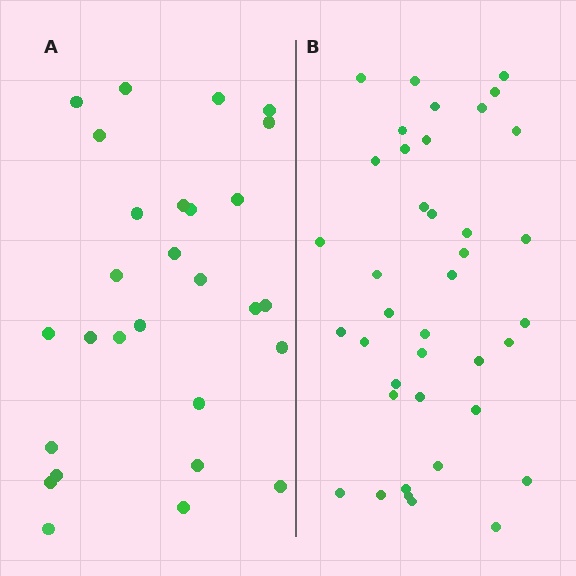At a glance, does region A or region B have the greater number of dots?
Region B (the right region) has more dots.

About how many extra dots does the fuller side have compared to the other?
Region B has roughly 12 or so more dots than region A.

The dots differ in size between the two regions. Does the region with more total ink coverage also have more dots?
No. Region A has more total ink coverage because its dots are larger, but region B actually contains more individual dots. Total area can be misleading — the number of items is what matters here.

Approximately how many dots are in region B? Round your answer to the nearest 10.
About 40 dots. (The exact count is 39, which rounds to 40.)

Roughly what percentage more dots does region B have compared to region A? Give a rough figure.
About 40% more.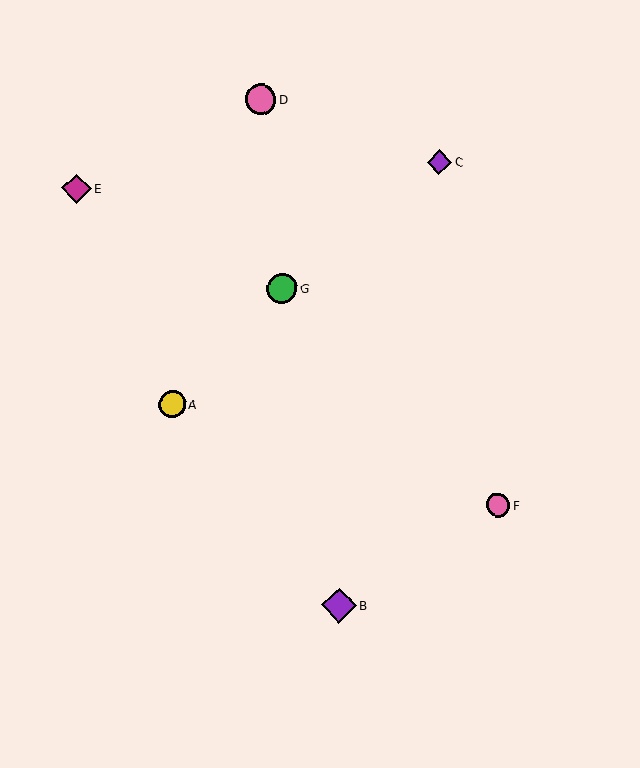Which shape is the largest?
The purple diamond (labeled B) is the largest.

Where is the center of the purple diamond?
The center of the purple diamond is at (439, 162).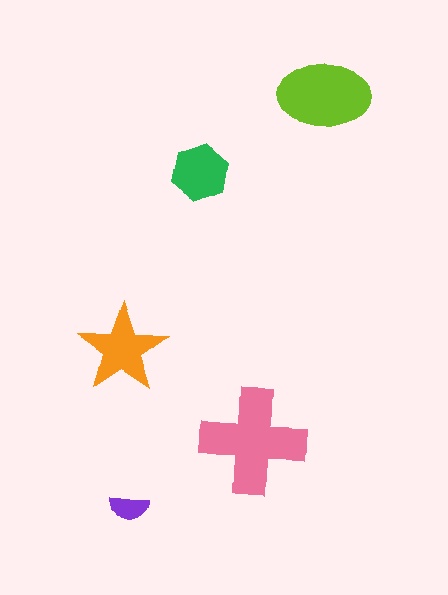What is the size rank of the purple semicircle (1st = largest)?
5th.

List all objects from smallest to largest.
The purple semicircle, the green hexagon, the orange star, the lime ellipse, the pink cross.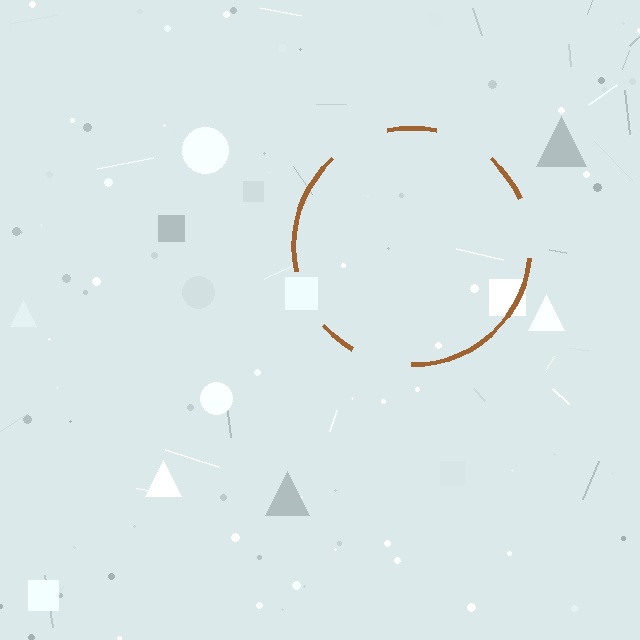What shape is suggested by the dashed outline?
The dashed outline suggests a circle.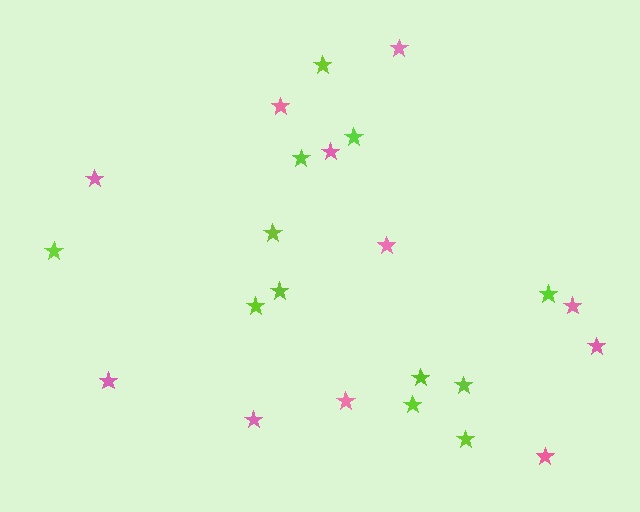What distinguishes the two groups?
There are 2 groups: one group of pink stars (11) and one group of lime stars (12).